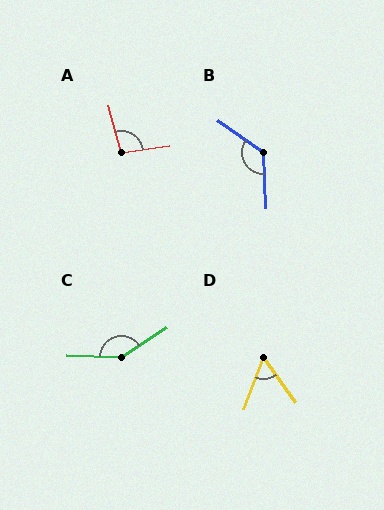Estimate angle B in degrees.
Approximately 127 degrees.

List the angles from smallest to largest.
D (56°), A (97°), B (127°), C (144°).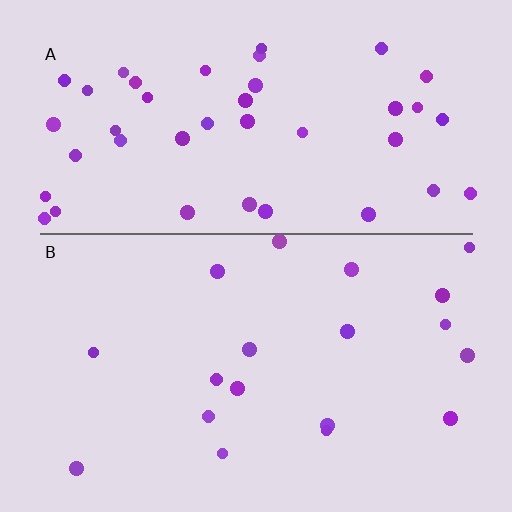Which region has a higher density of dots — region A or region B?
A (the top).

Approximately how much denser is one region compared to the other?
Approximately 2.3× — region A over region B.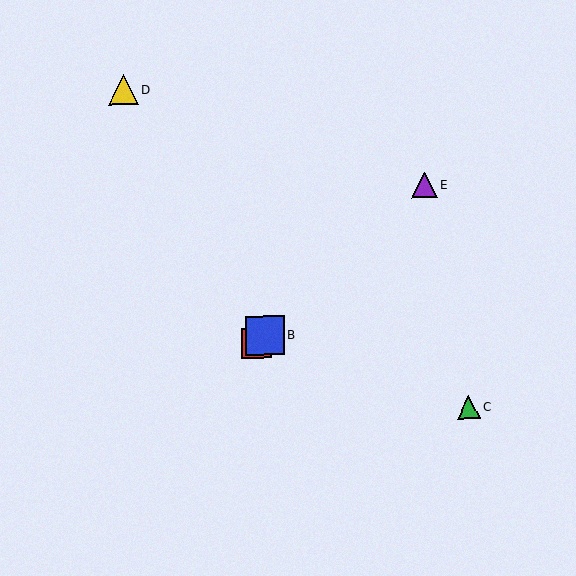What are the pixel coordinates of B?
Object B is at (265, 335).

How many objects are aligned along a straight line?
3 objects (A, B, E) are aligned along a straight line.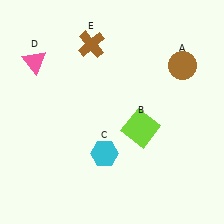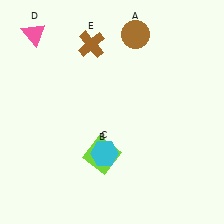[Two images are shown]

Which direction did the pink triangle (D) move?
The pink triangle (D) moved up.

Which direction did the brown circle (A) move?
The brown circle (A) moved left.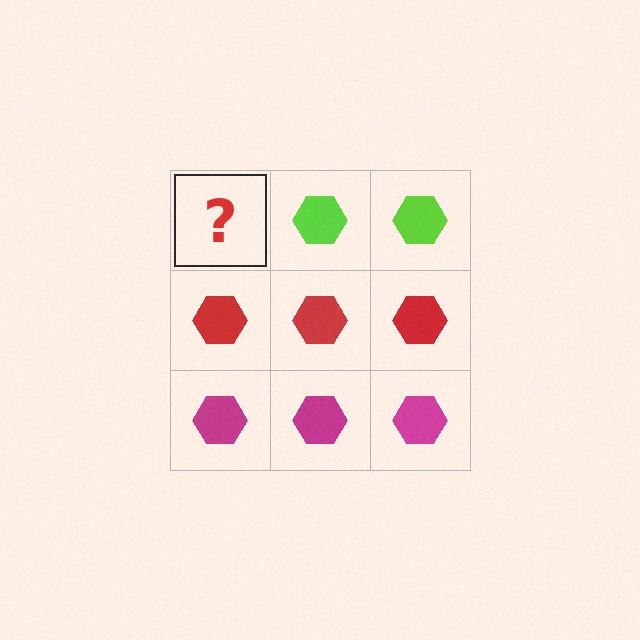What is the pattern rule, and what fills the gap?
The rule is that each row has a consistent color. The gap should be filled with a lime hexagon.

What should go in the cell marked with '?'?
The missing cell should contain a lime hexagon.